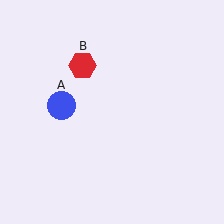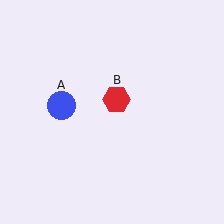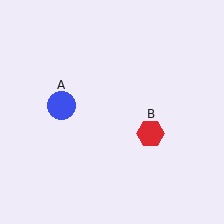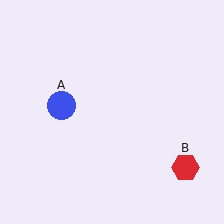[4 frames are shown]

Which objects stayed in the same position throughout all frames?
Blue circle (object A) remained stationary.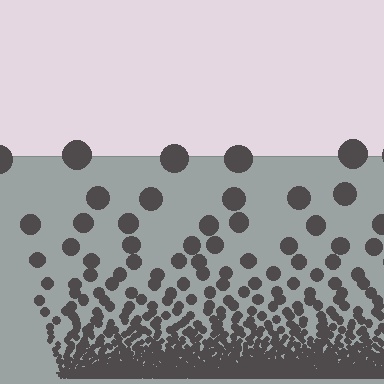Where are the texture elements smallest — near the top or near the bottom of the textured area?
Near the bottom.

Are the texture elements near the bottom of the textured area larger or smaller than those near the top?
Smaller. The gradient is inverted — elements near the bottom are smaller and denser.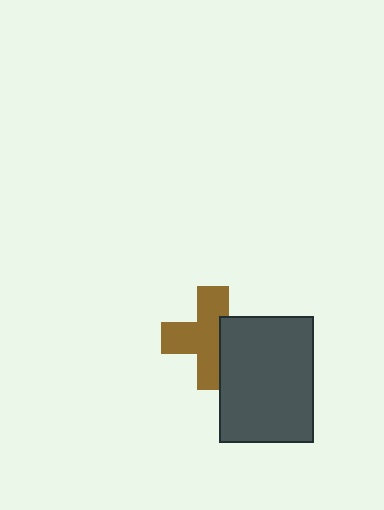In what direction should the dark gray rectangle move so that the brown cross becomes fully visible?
The dark gray rectangle should move right. That is the shortest direction to clear the overlap and leave the brown cross fully visible.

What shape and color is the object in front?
The object in front is a dark gray rectangle.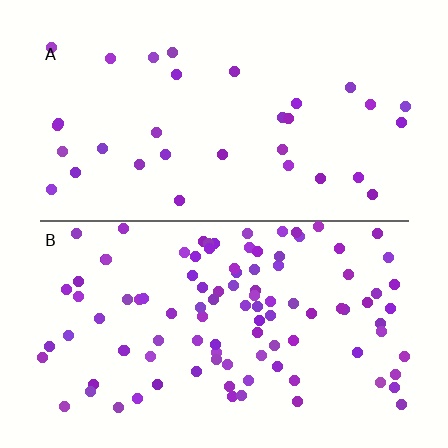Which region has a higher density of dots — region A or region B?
B (the bottom).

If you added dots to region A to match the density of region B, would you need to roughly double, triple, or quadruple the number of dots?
Approximately triple.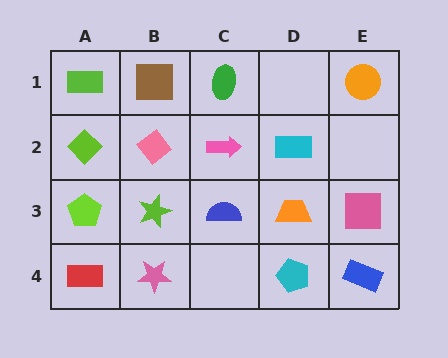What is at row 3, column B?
A lime star.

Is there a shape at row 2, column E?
No, that cell is empty.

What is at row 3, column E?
A pink square.